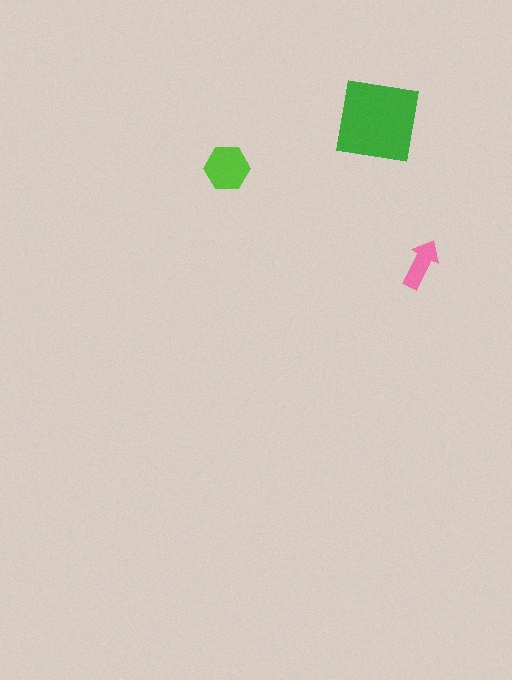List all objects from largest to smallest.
The green square, the lime hexagon, the pink arrow.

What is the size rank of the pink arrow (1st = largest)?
3rd.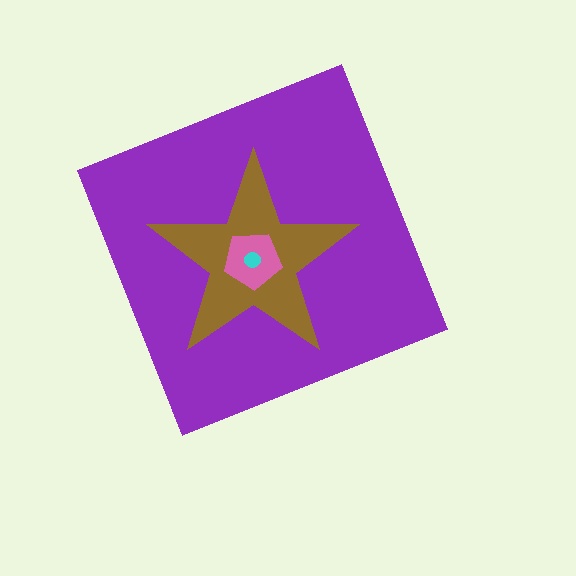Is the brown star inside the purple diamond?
Yes.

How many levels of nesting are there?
4.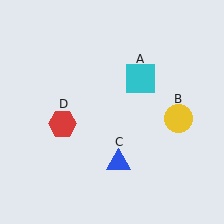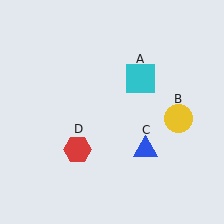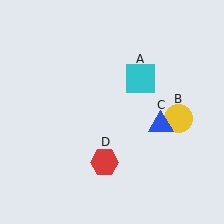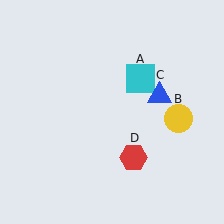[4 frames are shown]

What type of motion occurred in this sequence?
The blue triangle (object C), red hexagon (object D) rotated counterclockwise around the center of the scene.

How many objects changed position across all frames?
2 objects changed position: blue triangle (object C), red hexagon (object D).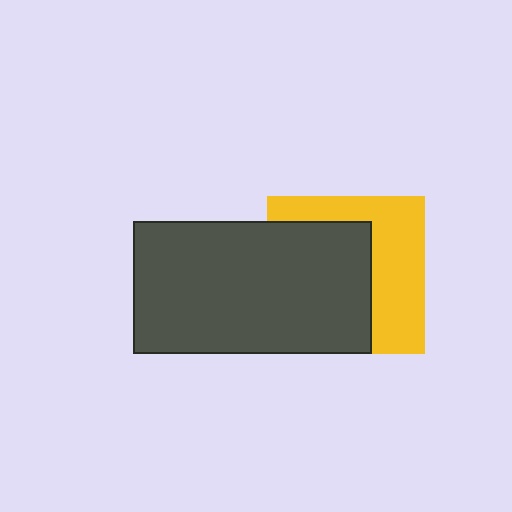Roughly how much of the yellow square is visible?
About half of it is visible (roughly 45%).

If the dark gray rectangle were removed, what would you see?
You would see the complete yellow square.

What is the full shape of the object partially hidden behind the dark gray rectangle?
The partially hidden object is a yellow square.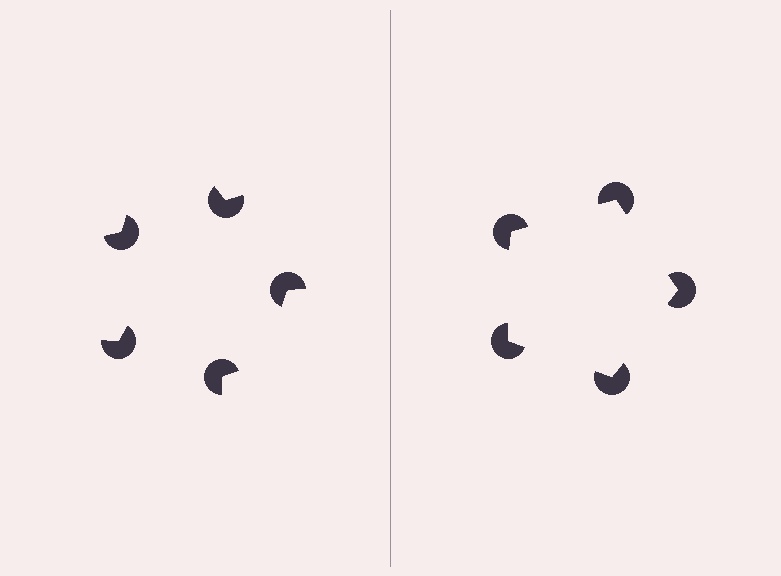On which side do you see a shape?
An illusory pentagon appears on the right side. On the left side the wedge cuts are rotated, so no coherent shape forms.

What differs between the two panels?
The pac-man discs are positioned identically on both sides; only the wedge orientations differ. On the right they align to a pentagon; on the left they are misaligned.